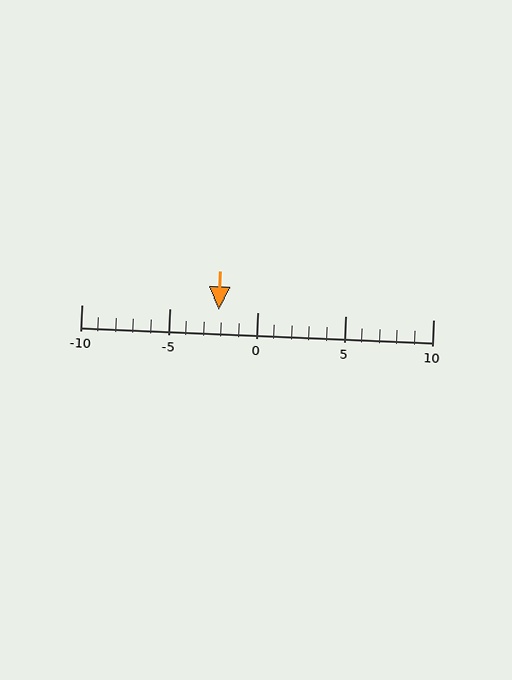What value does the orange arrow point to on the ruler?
The orange arrow points to approximately -2.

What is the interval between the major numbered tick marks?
The major tick marks are spaced 5 units apart.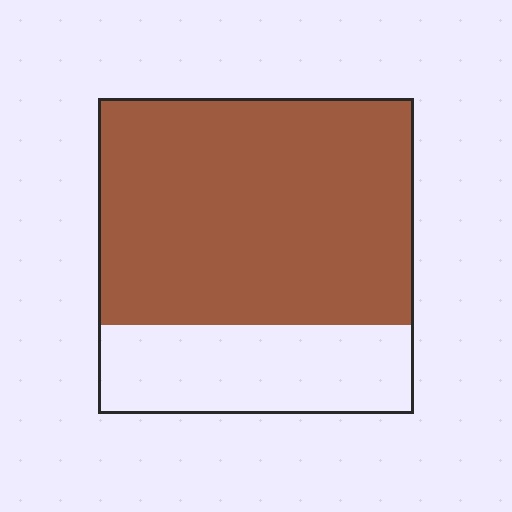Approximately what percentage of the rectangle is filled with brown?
Approximately 70%.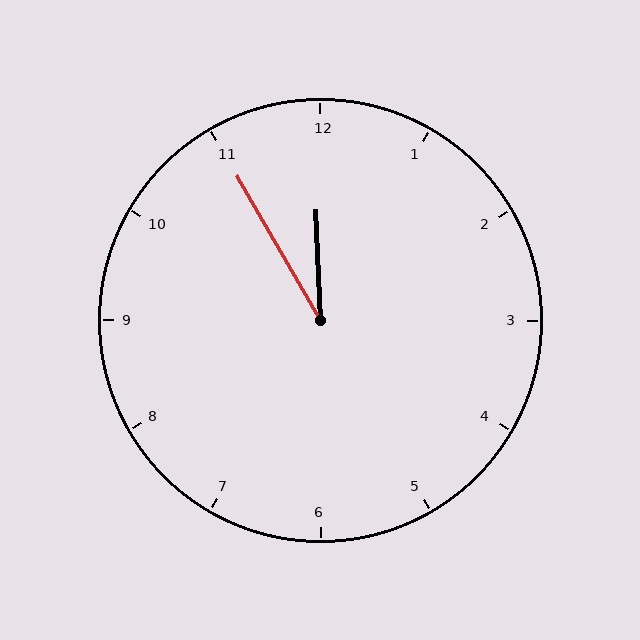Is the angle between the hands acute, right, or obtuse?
It is acute.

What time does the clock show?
11:55.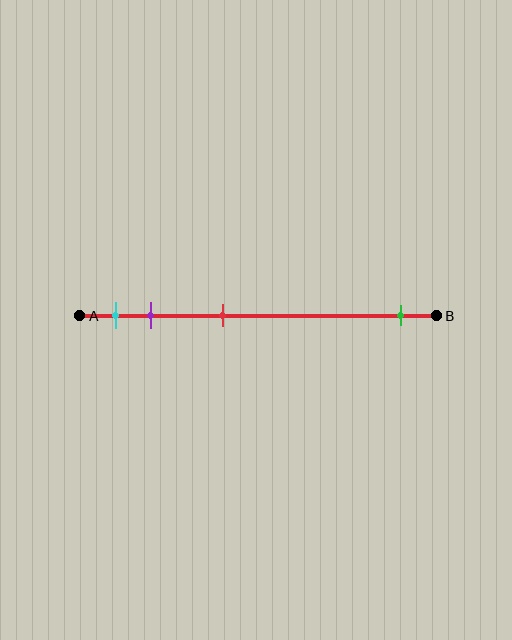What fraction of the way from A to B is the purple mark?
The purple mark is approximately 20% (0.2) of the way from A to B.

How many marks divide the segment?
There are 4 marks dividing the segment.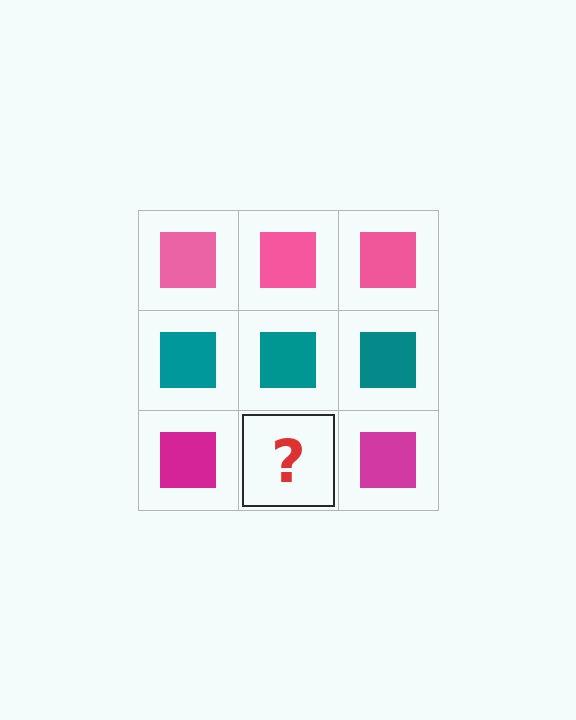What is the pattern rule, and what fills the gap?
The rule is that each row has a consistent color. The gap should be filled with a magenta square.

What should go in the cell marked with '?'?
The missing cell should contain a magenta square.